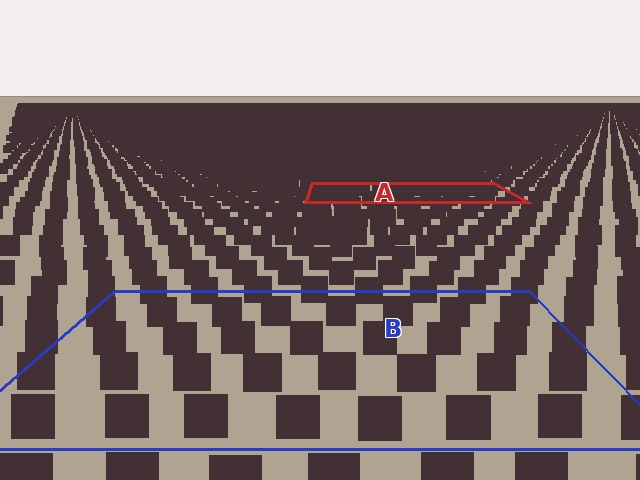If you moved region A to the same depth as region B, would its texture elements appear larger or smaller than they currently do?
They would appear larger. At a closer depth, the same texture elements are projected at a bigger on-screen size.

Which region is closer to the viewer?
Region B is closer. The texture elements there are larger and more spread out.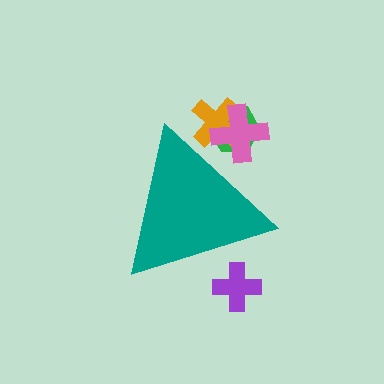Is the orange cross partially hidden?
Yes, the orange cross is partially hidden behind the teal triangle.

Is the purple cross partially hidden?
Yes, the purple cross is partially hidden behind the teal triangle.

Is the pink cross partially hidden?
Yes, the pink cross is partially hidden behind the teal triangle.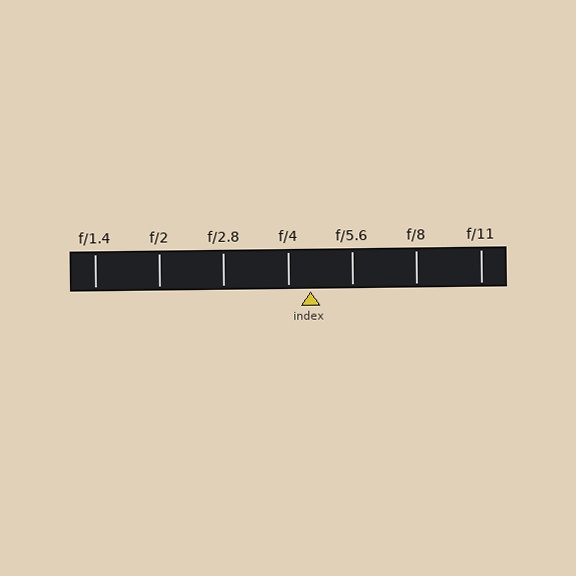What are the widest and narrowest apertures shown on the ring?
The widest aperture shown is f/1.4 and the narrowest is f/11.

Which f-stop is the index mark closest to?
The index mark is closest to f/4.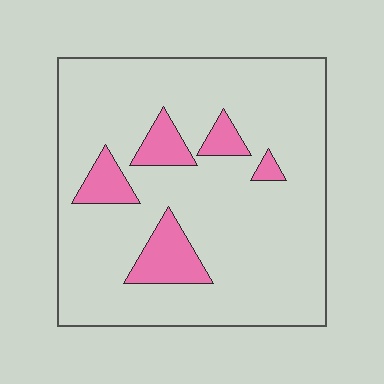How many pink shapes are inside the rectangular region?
5.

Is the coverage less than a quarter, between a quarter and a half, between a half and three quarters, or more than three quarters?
Less than a quarter.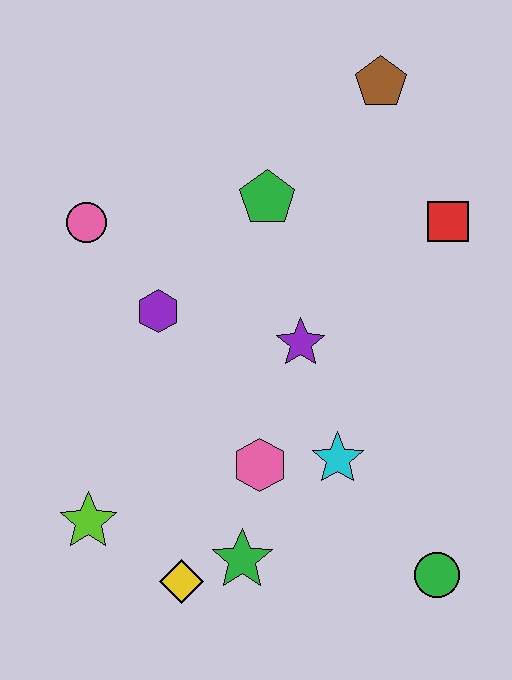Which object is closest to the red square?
The brown pentagon is closest to the red square.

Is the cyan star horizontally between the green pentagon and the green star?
No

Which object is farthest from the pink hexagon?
The brown pentagon is farthest from the pink hexagon.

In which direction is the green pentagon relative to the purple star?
The green pentagon is above the purple star.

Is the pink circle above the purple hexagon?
Yes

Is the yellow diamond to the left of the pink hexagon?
Yes